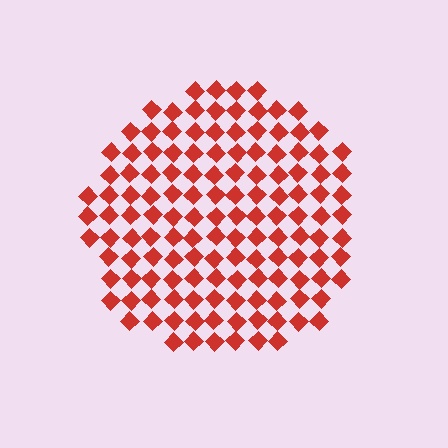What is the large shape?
The large shape is a circle.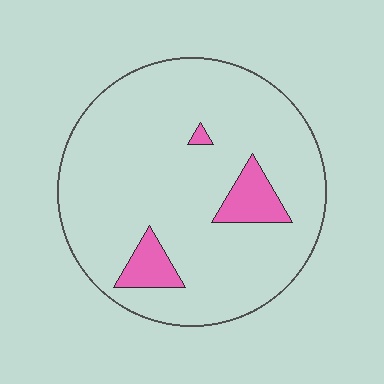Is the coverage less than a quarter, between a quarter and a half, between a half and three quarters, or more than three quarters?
Less than a quarter.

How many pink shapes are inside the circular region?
3.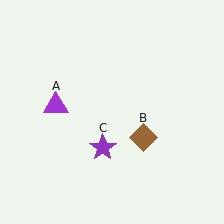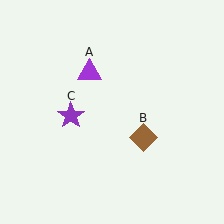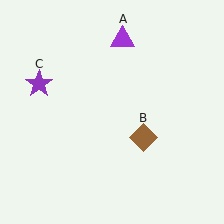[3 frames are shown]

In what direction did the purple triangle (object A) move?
The purple triangle (object A) moved up and to the right.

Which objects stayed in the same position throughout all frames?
Brown diamond (object B) remained stationary.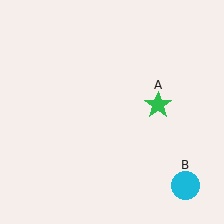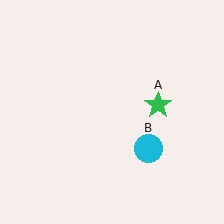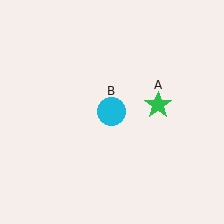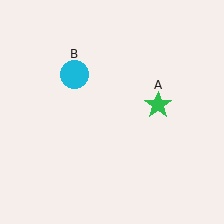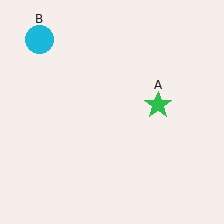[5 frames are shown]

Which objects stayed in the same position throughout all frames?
Green star (object A) remained stationary.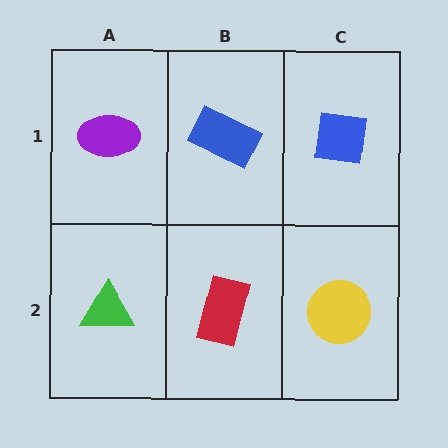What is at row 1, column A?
A purple ellipse.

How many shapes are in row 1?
3 shapes.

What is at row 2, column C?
A yellow circle.